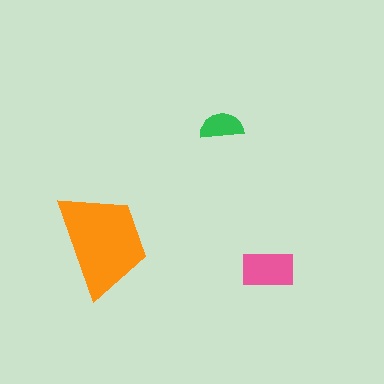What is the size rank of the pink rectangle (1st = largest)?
2nd.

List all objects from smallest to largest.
The green semicircle, the pink rectangle, the orange trapezoid.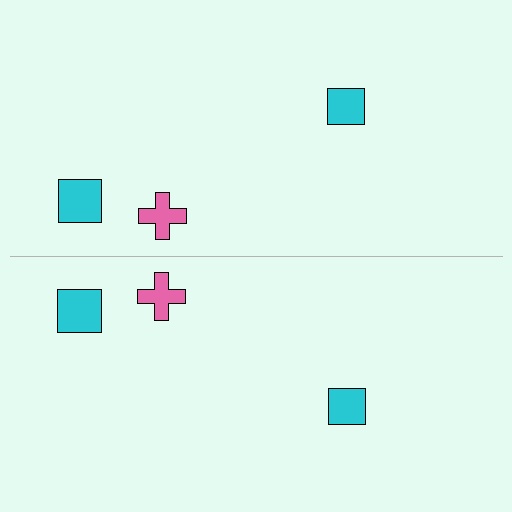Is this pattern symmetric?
Yes, this pattern has bilateral (reflection) symmetry.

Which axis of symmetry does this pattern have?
The pattern has a horizontal axis of symmetry running through the center of the image.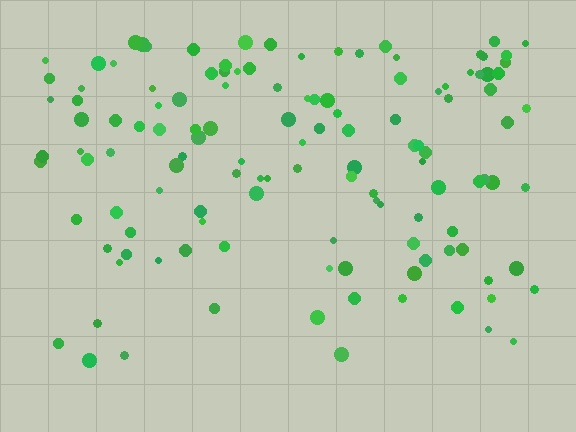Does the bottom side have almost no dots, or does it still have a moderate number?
Still a moderate number, just noticeably fewer than the top.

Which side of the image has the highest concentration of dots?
The top.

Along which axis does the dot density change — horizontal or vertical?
Vertical.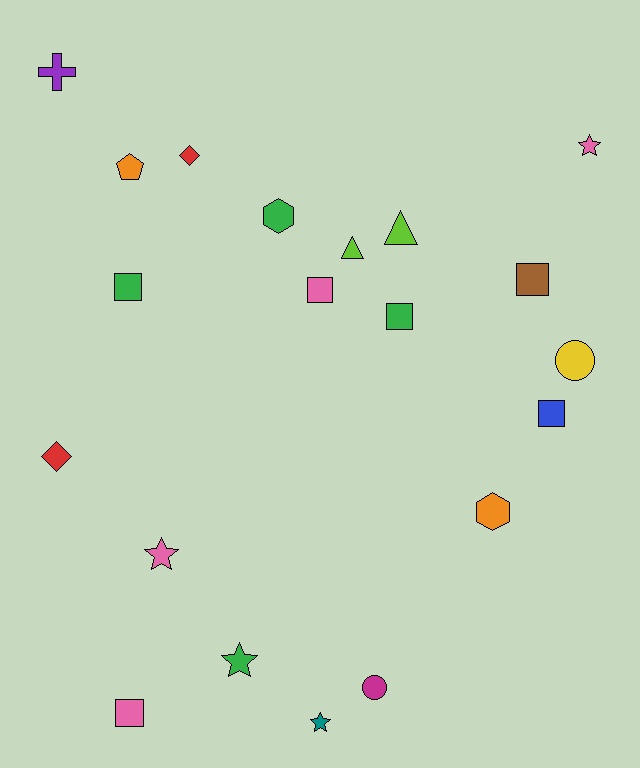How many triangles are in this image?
There are 2 triangles.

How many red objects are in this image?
There are 2 red objects.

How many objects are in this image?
There are 20 objects.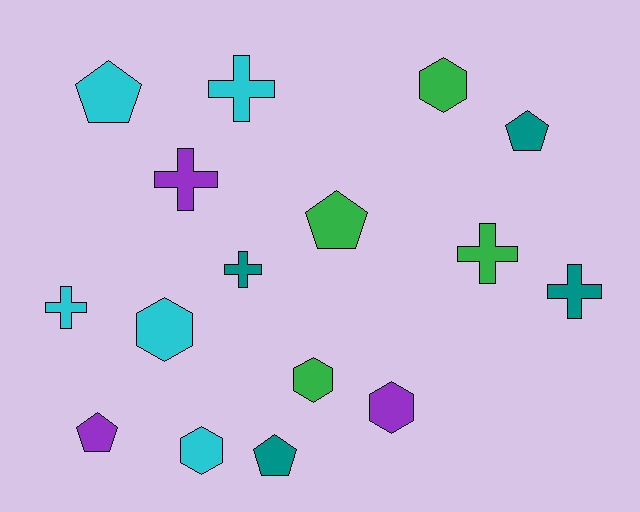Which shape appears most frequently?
Cross, with 6 objects.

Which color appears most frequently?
Cyan, with 5 objects.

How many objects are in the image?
There are 16 objects.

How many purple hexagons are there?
There is 1 purple hexagon.